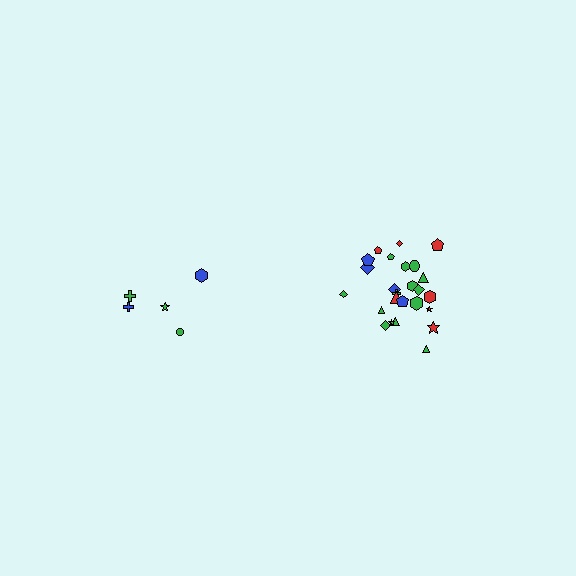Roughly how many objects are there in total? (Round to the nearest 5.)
Roughly 30 objects in total.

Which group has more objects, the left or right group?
The right group.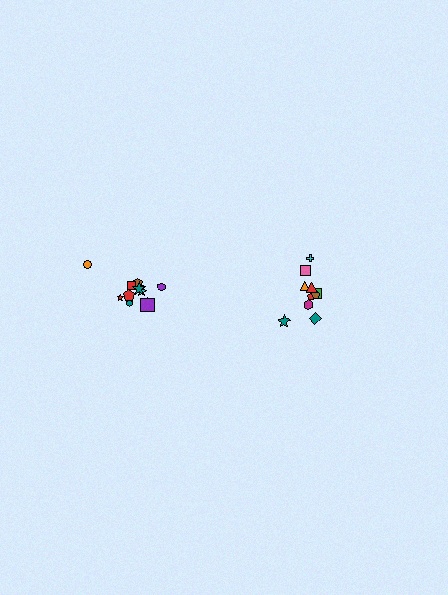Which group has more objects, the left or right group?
The left group.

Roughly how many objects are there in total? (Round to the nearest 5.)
Roughly 20 objects in total.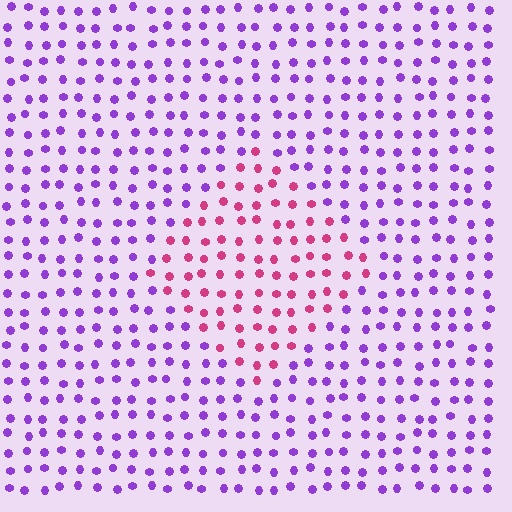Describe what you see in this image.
The image is filled with small purple elements in a uniform arrangement. A diamond-shaped region is visible where the elements are tinted to a slightly different hue, forming a subtle color boundary.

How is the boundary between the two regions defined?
The boundary is defined purely by a slight shift in hue (about 58 degrees). Spacing, size, and orientation are identical on both sides.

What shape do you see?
I see a diamond.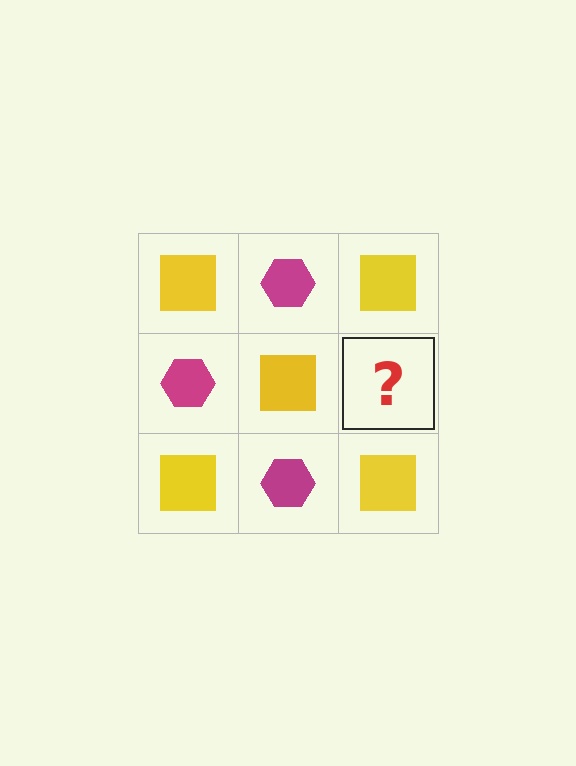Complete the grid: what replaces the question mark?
The question mark should be replaced with a magenta hexagon.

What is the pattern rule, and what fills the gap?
The rule is that it alternates yellow square and magenta hexagon in a checkerboard pattern. The gap should be filled with a magenta hexagon.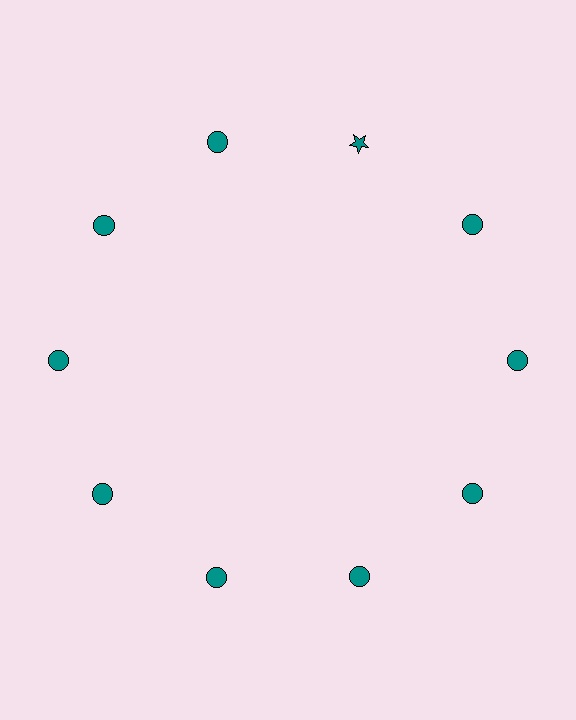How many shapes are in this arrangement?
There are 10 shapes arranged in a ring pattern.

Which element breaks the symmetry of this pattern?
The teal star at roughly the 1 o'clock position breaks the symmetry. All other shapes are teal circles.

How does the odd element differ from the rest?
It has a different shape: star instead of circle.